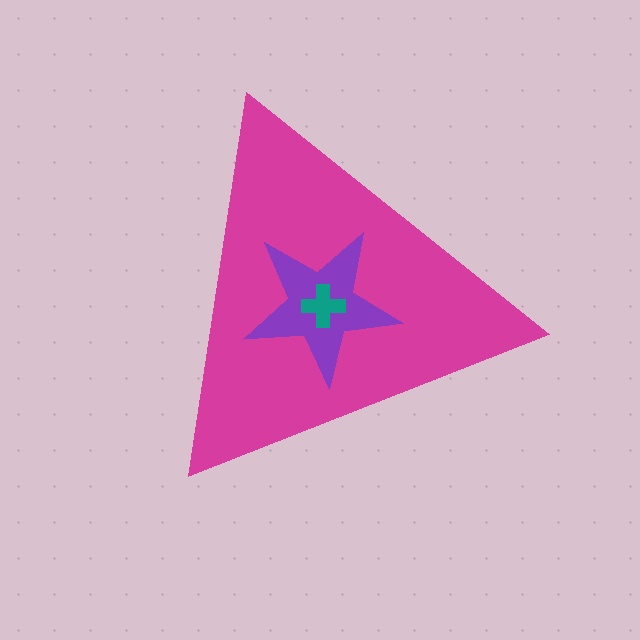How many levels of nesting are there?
3.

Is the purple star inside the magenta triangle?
Yes.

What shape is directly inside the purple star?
The teal cross.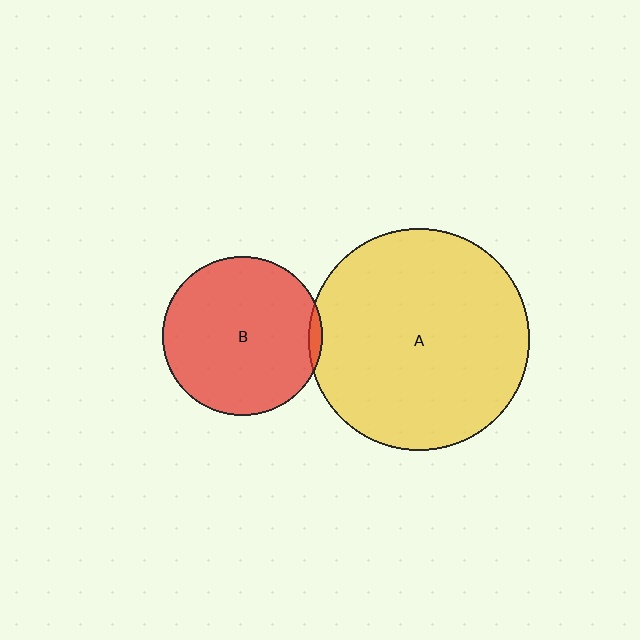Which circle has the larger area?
Circle A (yellow).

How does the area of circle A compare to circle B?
Approximately 1.9 times.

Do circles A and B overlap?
Yes.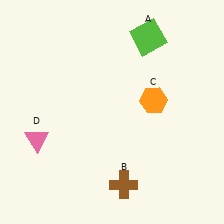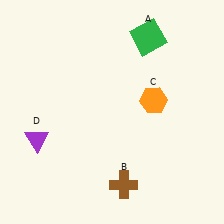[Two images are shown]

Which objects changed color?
A changed from lime to green. D changed from pink to purple.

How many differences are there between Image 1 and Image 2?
There are 2 differences between the two images.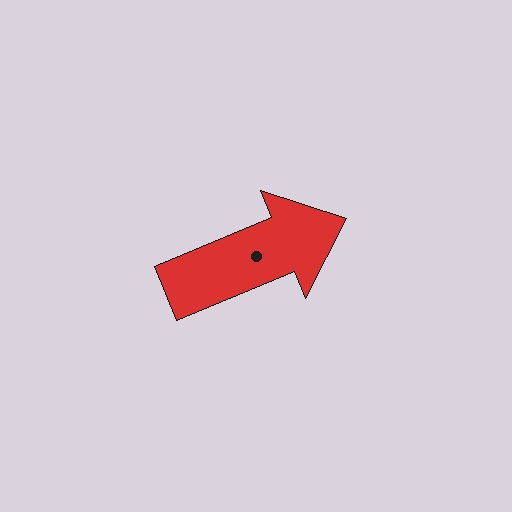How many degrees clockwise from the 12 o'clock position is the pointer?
Approximately 67 degrees.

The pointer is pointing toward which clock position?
Roughly 2 o'clock.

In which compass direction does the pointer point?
Northeast.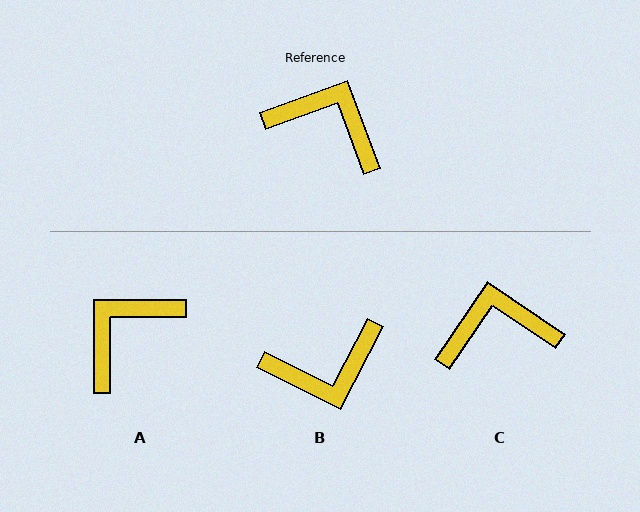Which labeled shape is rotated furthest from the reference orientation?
B, about 137 degrees away.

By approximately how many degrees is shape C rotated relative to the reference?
Approximately 35 degrees counter-clockwise.